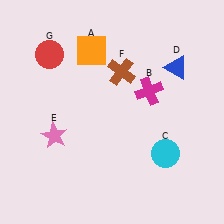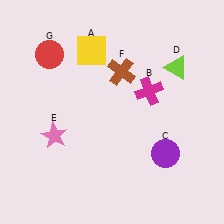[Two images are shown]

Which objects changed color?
A changed from orange to yellow. C changed from cyan to purple. D changed from blue to lime.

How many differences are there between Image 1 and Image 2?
There are 3 differences between the two images.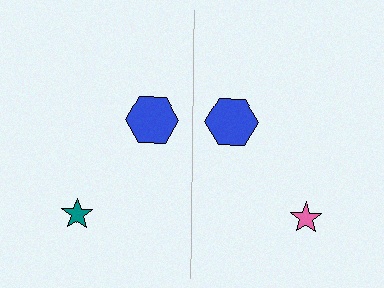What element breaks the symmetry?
The pink star on the right side breaks the symmetry — its mirror counterpart is teal.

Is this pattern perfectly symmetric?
No, the pattern is not perfectly symmetric. The pink star on the right side breaks the symmetry — its mirror counterpart is teal.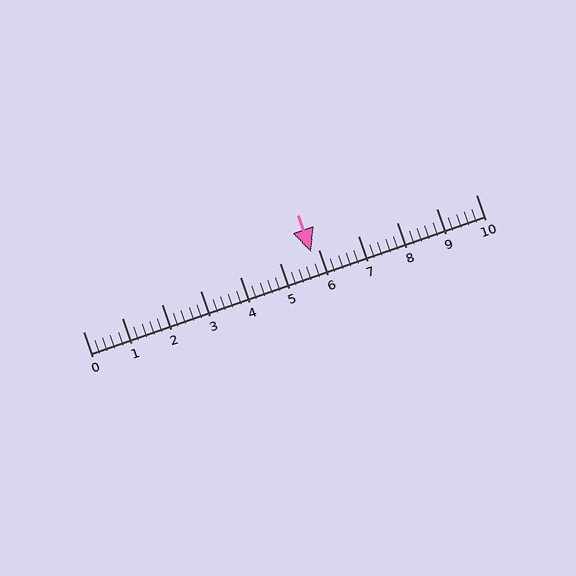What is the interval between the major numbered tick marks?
The major tick marks are spaced 1 units apart.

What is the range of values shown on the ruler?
The ruler shows values from 0 to 10.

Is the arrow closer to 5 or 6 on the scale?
The arrow is closer to 6.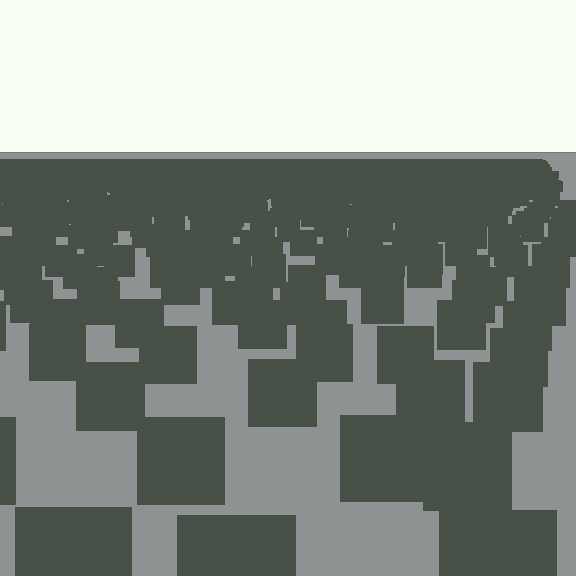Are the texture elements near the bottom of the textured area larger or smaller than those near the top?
Larger. Near the bottom, elements are closer to the viewer and appear at a bigger on-screen size.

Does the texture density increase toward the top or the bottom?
Density increases toward the top.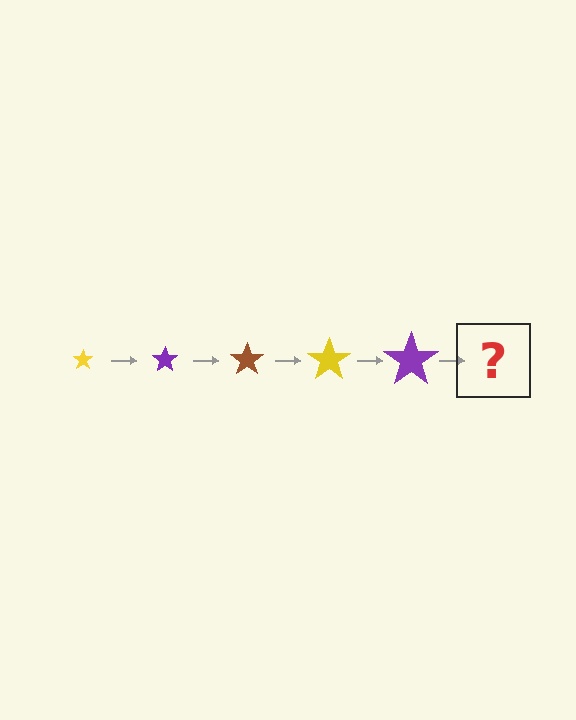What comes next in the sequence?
The next element should be a brown star, larger than the previous one.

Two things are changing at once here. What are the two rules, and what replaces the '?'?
The two rules are that the star grows larger each step and the color cycles through yellow, purple, and brown. The '?' should be a brown star, larger than the previous one.